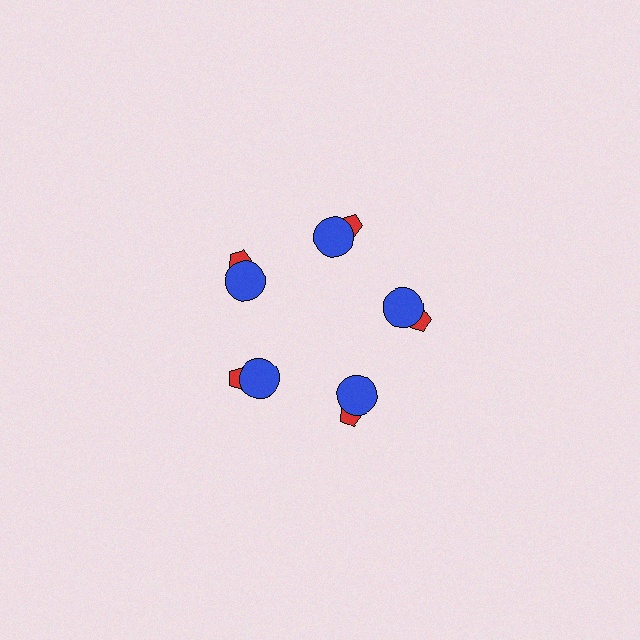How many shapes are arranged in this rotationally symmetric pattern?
There are 10 shapes, arranged in 5 groups of 2.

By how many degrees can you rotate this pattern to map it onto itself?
The pattern maps onto itself every 72 degrees of rotation.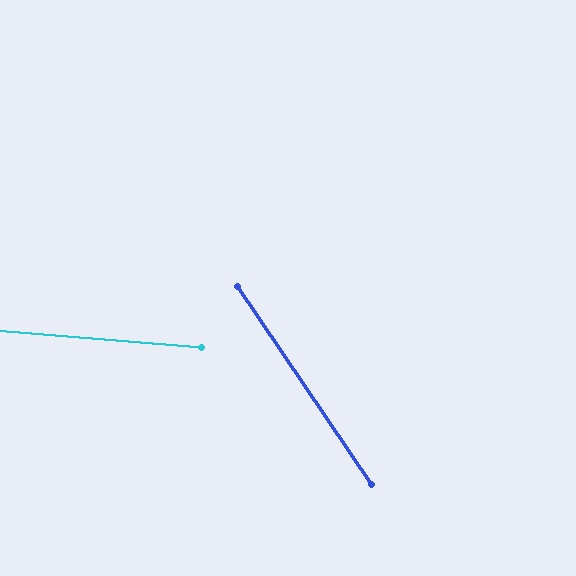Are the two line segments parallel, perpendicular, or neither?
Neither parallel nor perpendicular — they differ by about 51°.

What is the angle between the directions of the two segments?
Approximately 51 degrees.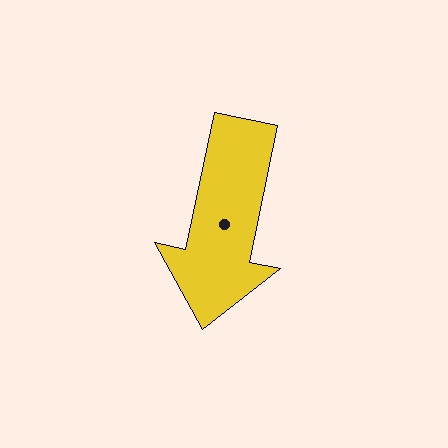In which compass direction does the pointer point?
South.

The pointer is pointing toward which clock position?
Roughly 6 o'clock.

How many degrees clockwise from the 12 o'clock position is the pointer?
Approximately 192 degrees.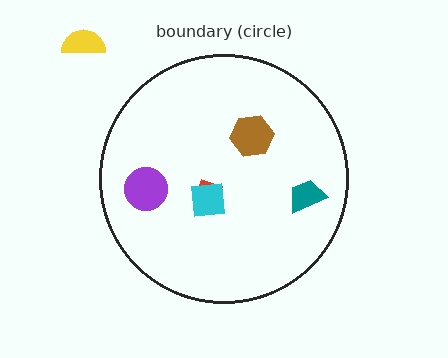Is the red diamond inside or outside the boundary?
Inside.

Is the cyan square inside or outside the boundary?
Inside.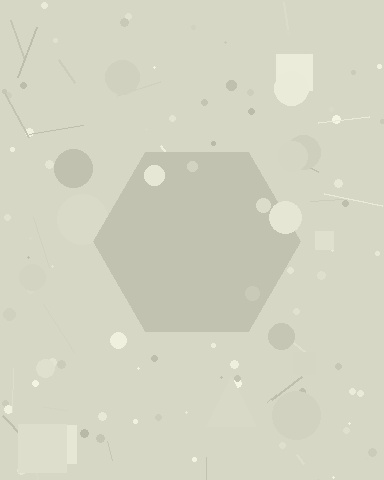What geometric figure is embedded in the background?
A hexagon is embedded in the background.